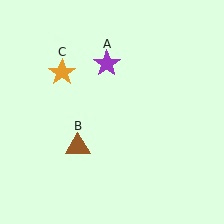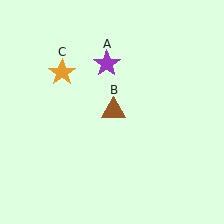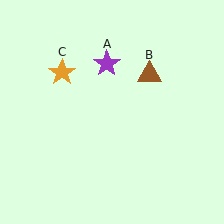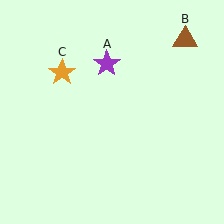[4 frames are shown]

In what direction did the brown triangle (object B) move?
The brown triangle (object B) moved up and to the right.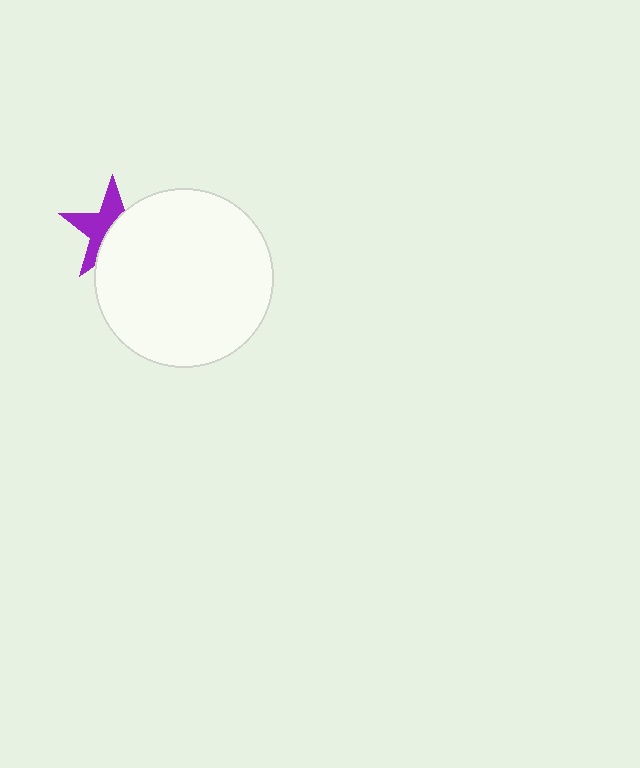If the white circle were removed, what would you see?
You would see the complete purple star.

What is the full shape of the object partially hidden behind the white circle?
The partially hidden object is a purple star.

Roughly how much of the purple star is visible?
About half of it is visible (roughly 49%).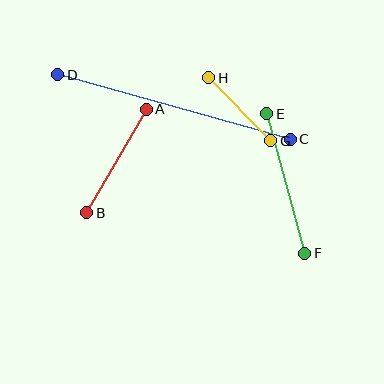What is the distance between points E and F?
The distance is approximately 145 pixels.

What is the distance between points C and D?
The distance is approximately 241 pixels.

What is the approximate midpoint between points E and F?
The midpoint is at approximately (286, 184) pixels.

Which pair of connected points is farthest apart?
Points C and D are farthest apart.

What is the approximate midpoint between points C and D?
The midpoint is at approximately (174, 107) pixels.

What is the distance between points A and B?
The distance is approximately 119 pixels.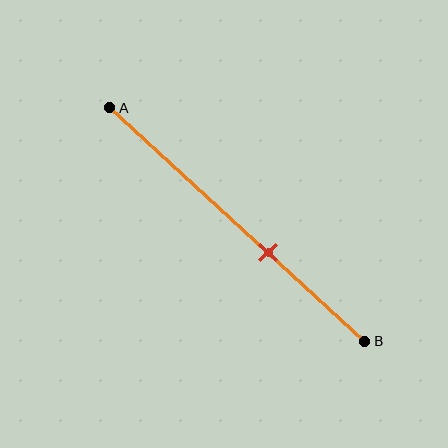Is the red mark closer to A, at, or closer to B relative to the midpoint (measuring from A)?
The red mark is closer to point B than the midpoint of segment AB.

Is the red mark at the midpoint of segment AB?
No, the mark is at about 60% from A, not at the 50% midpoint.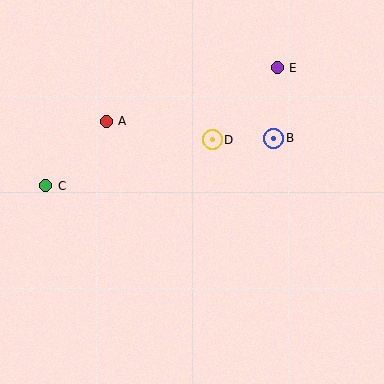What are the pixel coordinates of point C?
Point C is at (46, 186).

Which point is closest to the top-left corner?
Point A is closest to the top-left corner.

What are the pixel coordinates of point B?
Point B is at (274, 138).